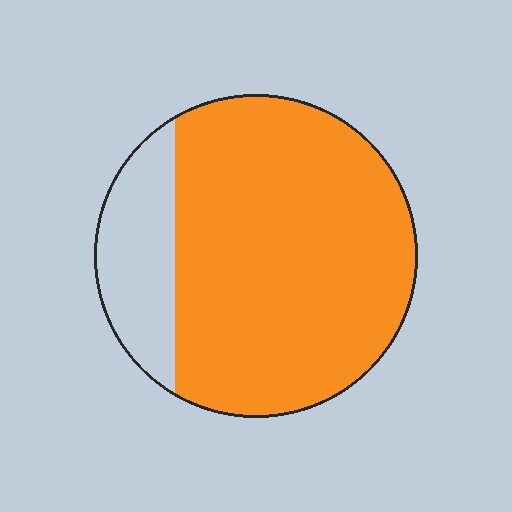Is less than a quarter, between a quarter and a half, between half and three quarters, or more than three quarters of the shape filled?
More than three quarters.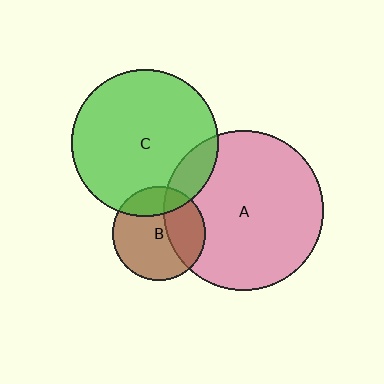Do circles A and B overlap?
Yes.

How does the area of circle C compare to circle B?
Approximately 2.5 times.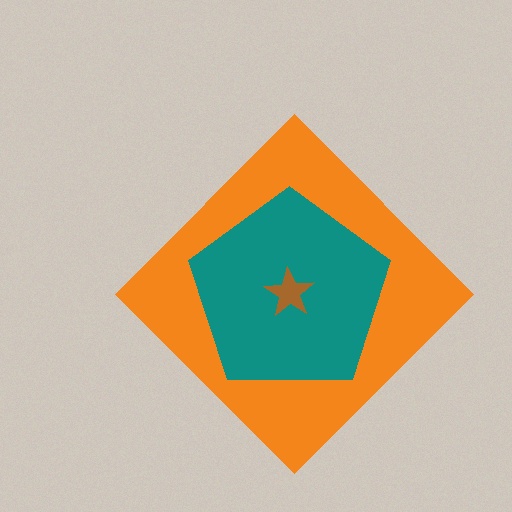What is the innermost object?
The brown star.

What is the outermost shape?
The orange diamond.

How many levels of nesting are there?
3.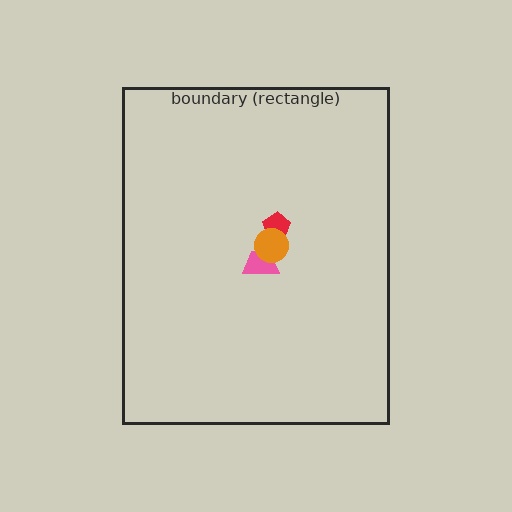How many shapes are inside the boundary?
3 inside, 0 outside.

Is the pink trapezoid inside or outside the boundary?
Inside.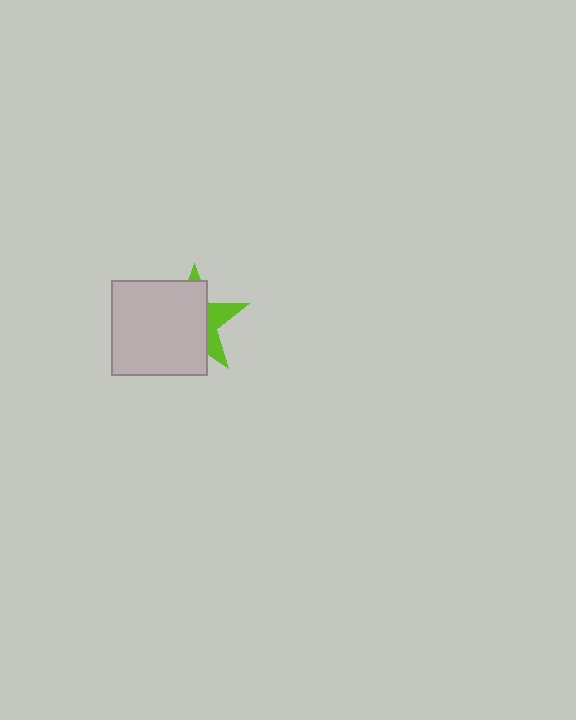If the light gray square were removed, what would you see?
You would see the complete lime star.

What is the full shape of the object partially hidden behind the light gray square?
The partially hidden object is a lime star.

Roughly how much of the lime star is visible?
A small part of it is visible (roughly 30%).